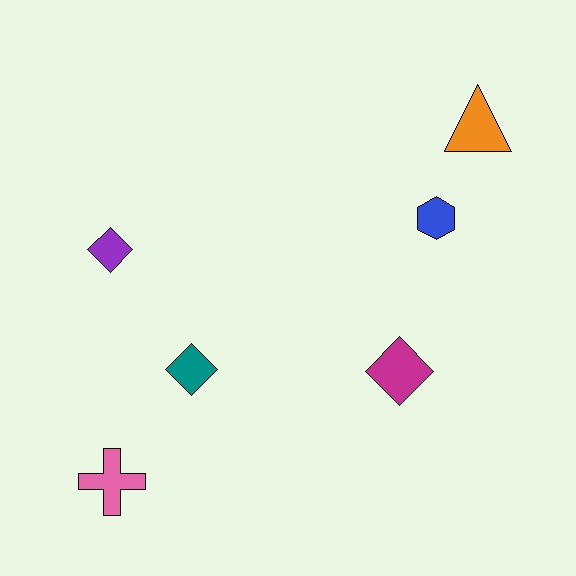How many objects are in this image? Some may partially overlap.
There are 6 objects.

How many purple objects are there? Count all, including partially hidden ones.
There is 1 purple object.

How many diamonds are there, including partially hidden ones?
There are 3 diamonds.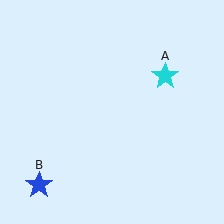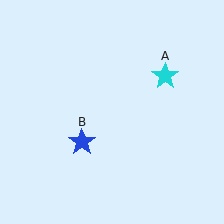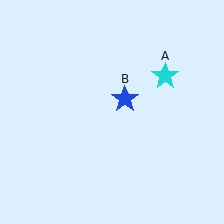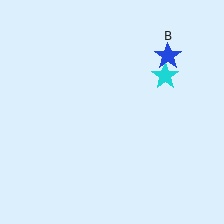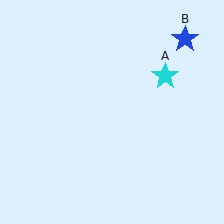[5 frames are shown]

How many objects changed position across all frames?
1 object changed position: blue star (object B).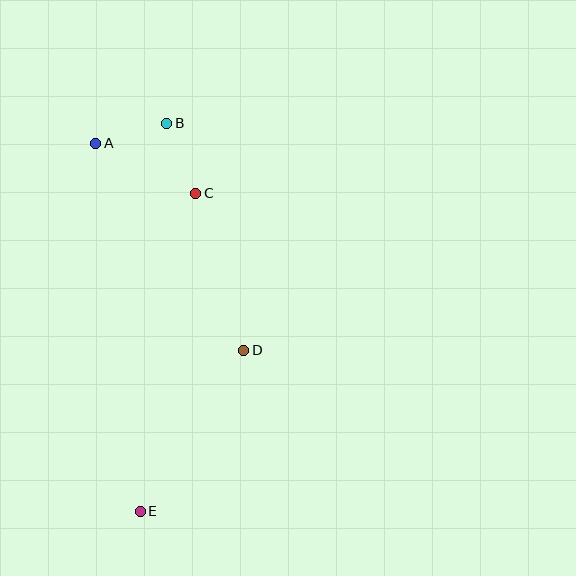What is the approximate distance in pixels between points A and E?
The distance between A and E is approximately 370 pixels.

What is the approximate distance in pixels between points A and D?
The distance between A and D is approximately 254 pixels.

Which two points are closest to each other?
Points A and B are closest to each other.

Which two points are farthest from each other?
Points B and E are farthest from each other.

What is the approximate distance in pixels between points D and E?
The distance between D and E is approximately 191 pixels.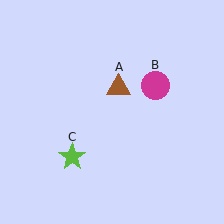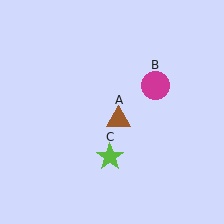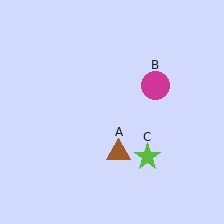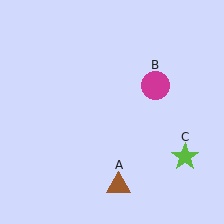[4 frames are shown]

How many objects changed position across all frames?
2 objects changed position: brown triangle (object A), lime star (object C).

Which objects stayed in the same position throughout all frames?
Magenta circle (object B) remained stationary.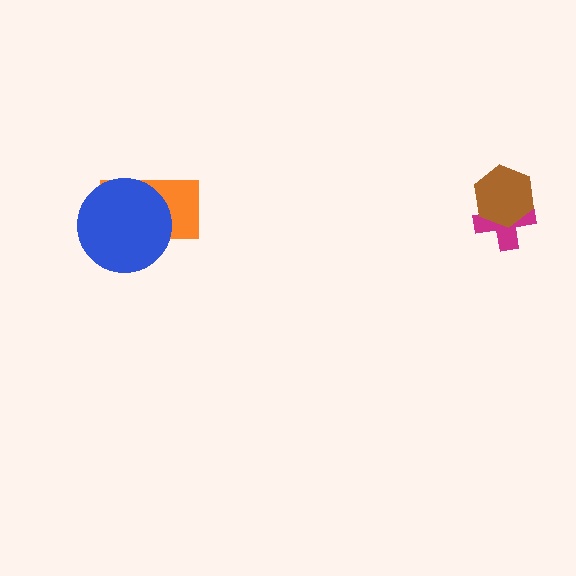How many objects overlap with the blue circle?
1 object overlaps with the blue circle.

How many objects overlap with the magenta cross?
1 object overlaps with the magenta cross.